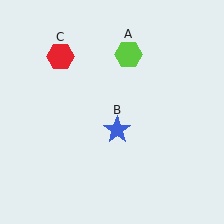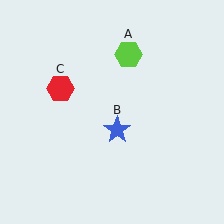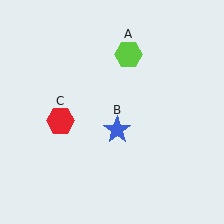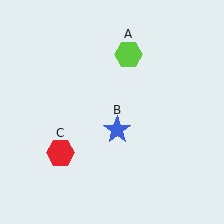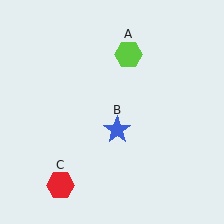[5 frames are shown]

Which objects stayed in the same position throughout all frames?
Lime hexagon (object A) and blue star (object B) remained stationary.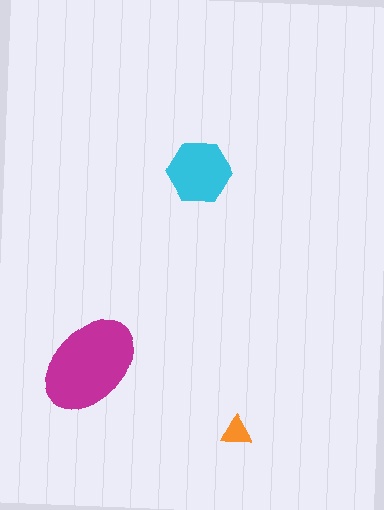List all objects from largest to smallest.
The magenta ellipse, the cyan hexagon, the orange triangle.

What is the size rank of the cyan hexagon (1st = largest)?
2nd.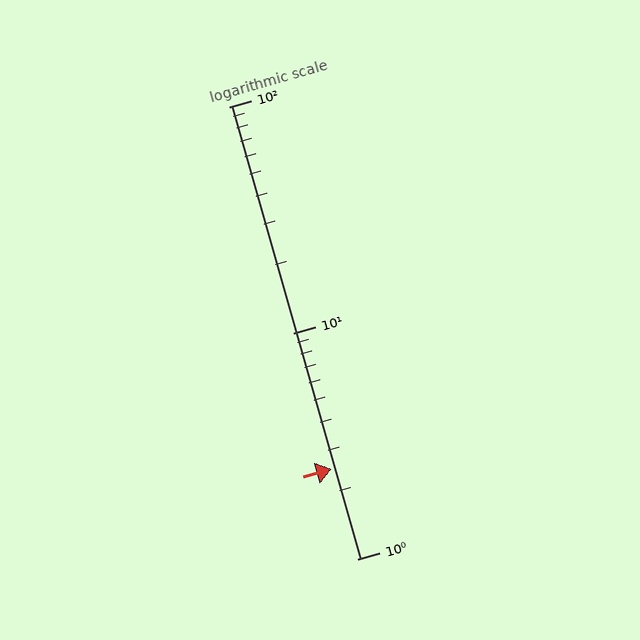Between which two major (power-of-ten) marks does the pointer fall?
The pointer is between 1 and 10.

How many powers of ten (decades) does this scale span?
The scale spans 2 decades, from 1 to 100.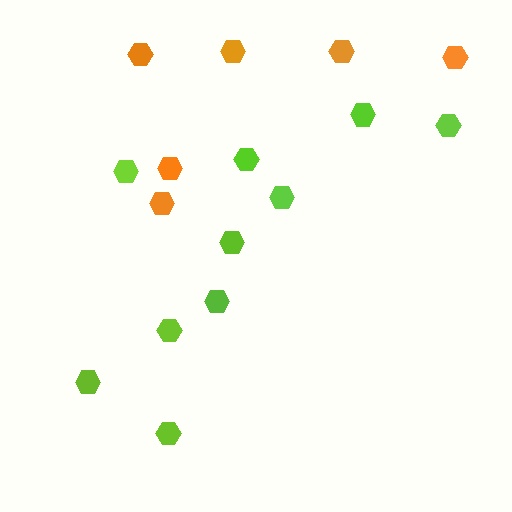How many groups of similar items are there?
There are 2 groups: one group of lime hexagons (10) and one group of orange hexagons (6).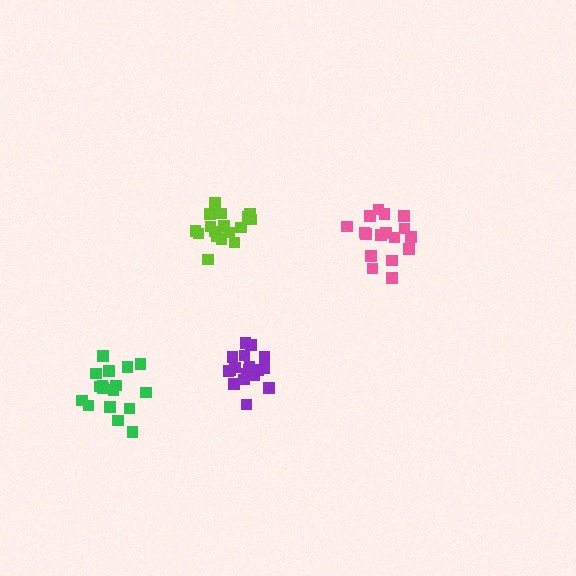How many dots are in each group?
Group 1: 17 dots, Group 2: 18 dots, Group 3: 18 dots, Group 4: 17 dots (70 total).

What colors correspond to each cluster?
The clusters are colored: pink, lime, purple, green.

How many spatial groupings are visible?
There are 4 spatial groupings.